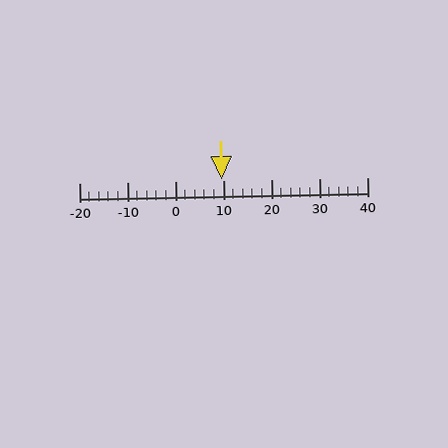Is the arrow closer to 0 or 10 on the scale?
The arrow is closer to 10.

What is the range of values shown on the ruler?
The ruler shows values from -20 to 40.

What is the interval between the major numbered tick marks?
The major tick marks are spaced 10 units apart.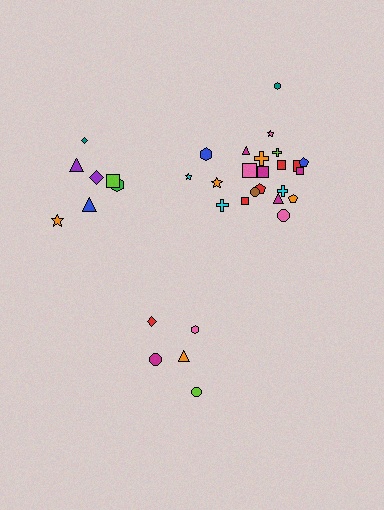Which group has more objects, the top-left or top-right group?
The top-right group.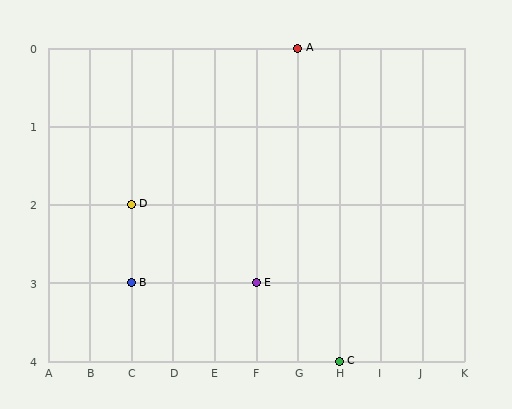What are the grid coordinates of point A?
Point A is at grid coordinates (G, 0).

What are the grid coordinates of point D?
Point D is at grid coordinates (C, 2).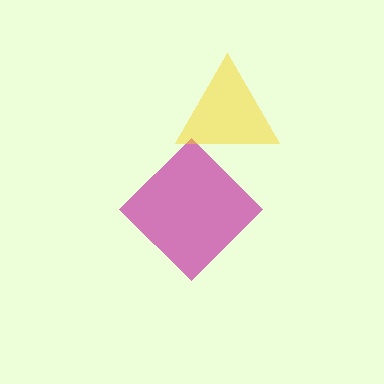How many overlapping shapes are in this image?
There are 2 overlapping shapes in the image.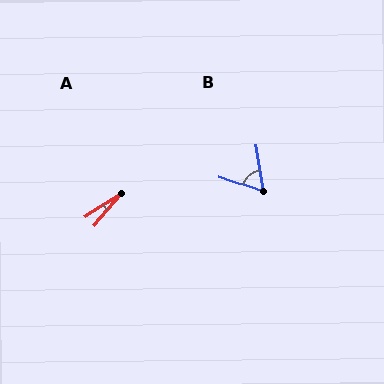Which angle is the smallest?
A, at approximately 17 degrees.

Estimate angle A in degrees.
Approximately 17 degrees.